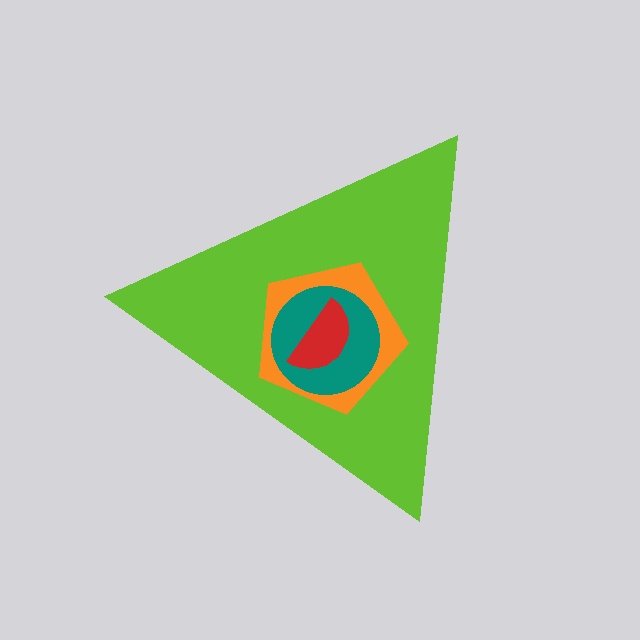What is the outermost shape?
The lime triangle.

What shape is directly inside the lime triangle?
The orange pentagon.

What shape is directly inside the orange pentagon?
The teal circle.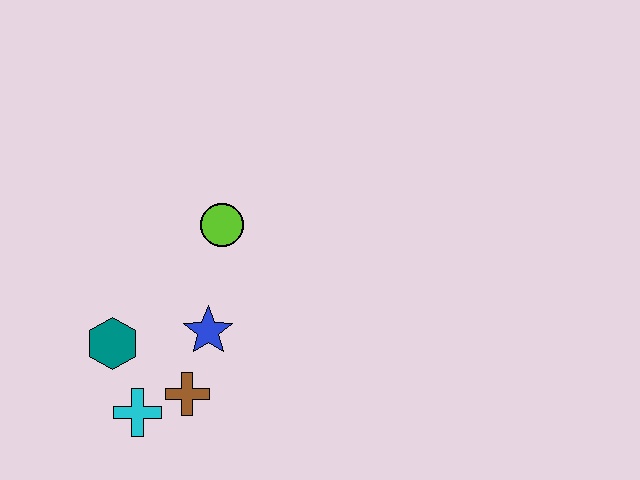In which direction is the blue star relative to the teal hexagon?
The blue star is to the right of the teal hexagon.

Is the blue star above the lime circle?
No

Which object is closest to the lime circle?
The blue star is closest to the lime circle.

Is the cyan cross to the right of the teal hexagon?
Yes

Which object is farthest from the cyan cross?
The lime circle is farthest from the cyan cross.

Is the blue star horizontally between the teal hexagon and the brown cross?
No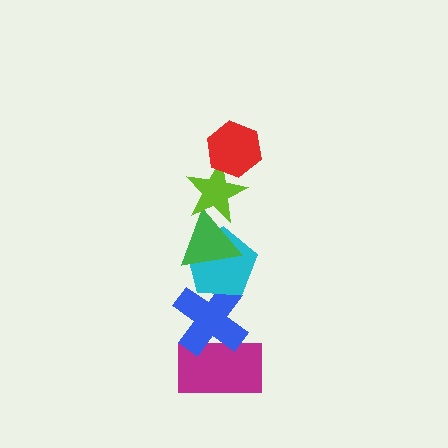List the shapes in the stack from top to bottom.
From top to bottom: the red hexagon, the lime star, the green triangle, the cyan pentagon, the blue cross, the magenta rectangle.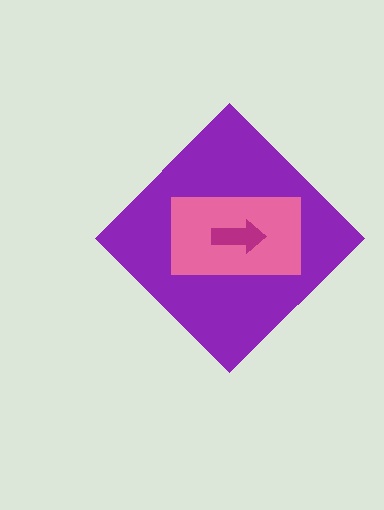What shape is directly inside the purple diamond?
The pink rectangle.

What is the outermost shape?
The purple diamond.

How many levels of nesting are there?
3.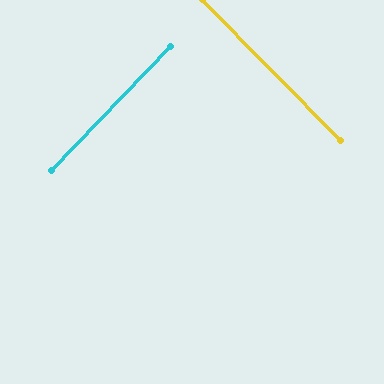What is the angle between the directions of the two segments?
Approximately 88 degrees.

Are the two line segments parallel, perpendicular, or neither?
Perpendicular — they meet at approximately 88°.